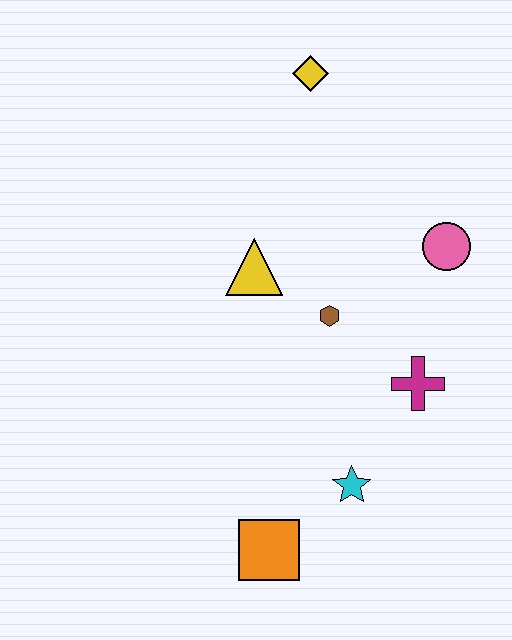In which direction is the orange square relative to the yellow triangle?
The orange square is below the yellow triangle.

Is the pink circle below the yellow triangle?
No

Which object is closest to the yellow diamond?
The yellow triangle is closest to the yellow diamond.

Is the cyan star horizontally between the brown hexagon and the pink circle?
Yes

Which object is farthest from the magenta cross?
The yellow diamond is farthest from the magenta cross.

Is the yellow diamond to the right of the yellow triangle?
Yes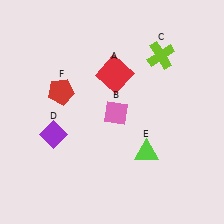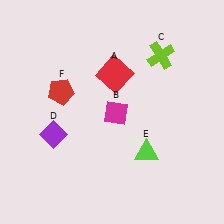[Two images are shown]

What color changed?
The diamond (B) changed from pink in Image 1 to magenta in Image 2.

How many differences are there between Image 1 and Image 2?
There is 1 difference between the two images.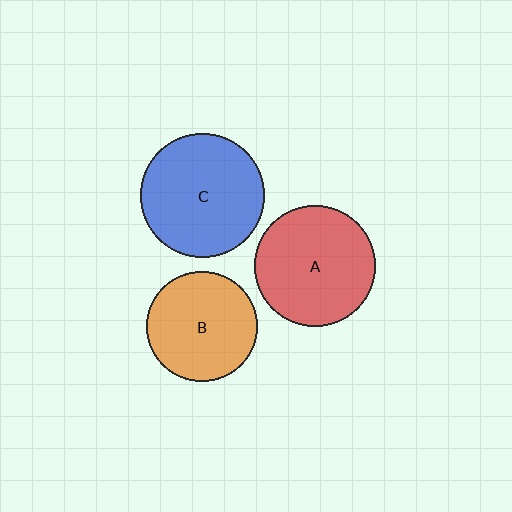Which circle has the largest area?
Circle C (blue).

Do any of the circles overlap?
No, none of the circles overlap.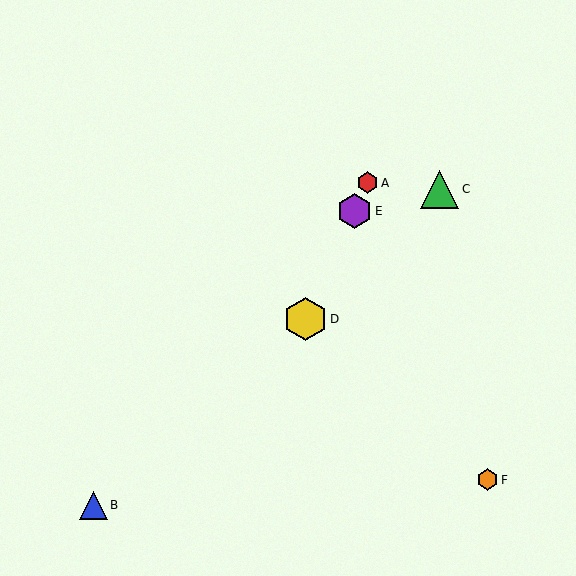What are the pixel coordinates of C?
Object C is at (440, 189).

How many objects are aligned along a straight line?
3 objects (A, D, E) are aligned along a straight line.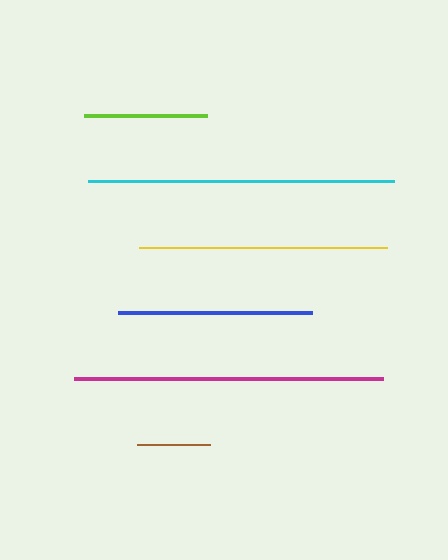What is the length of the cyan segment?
The cyan segment is approximately 306 pixels long.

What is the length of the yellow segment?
The yellow segment is approximately 248 pixels long.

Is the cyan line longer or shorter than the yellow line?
The cyan line is longer than the yellow line.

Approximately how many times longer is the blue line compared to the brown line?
The blue line is approximately 2.7 times the length of the brown line.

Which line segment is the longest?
The magenta line is the longest at approximately 309 pixels.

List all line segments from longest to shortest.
From longest to shortest: magenta, cyan, yellow, blue, lime, brown.